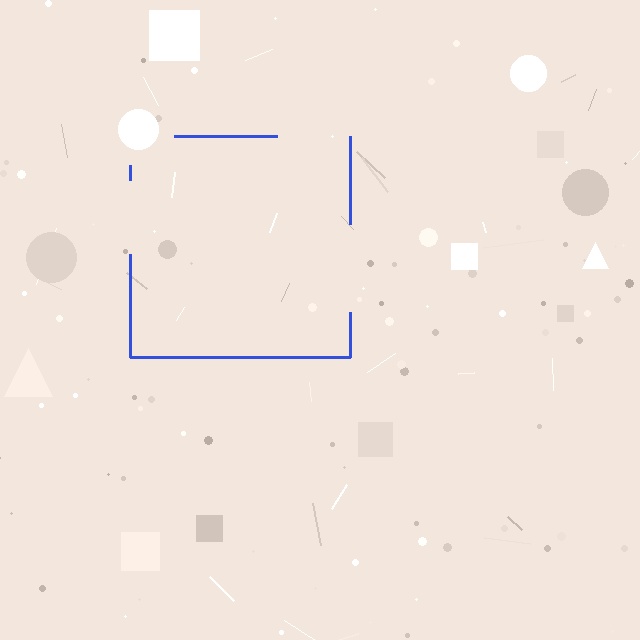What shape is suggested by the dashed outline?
The dashed outline suggests a square.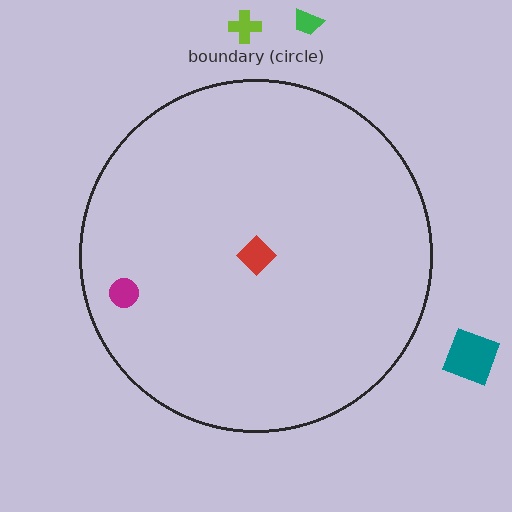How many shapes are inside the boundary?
2 inside, 3 outside.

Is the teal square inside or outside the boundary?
Outside.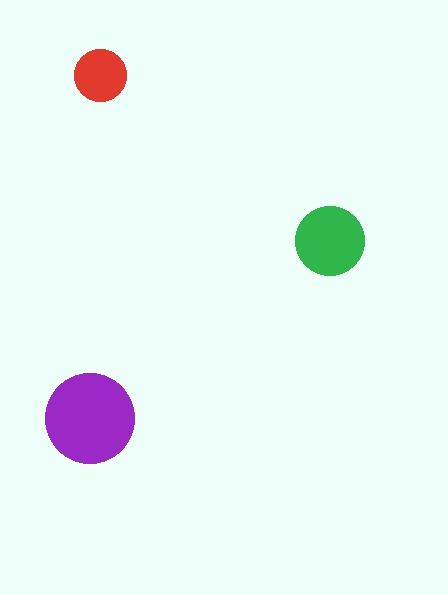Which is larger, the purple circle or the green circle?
The purple one.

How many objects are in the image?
There are 3 objects in the image.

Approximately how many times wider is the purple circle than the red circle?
About 1.5 times wider.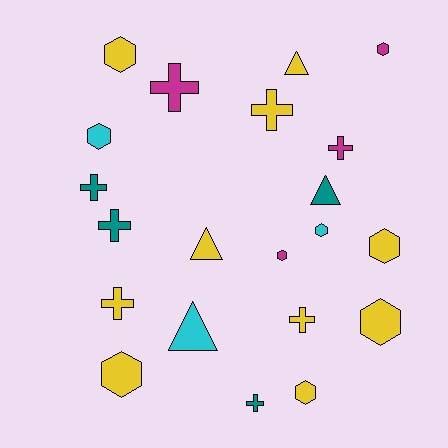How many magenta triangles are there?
There are no magenta triangles.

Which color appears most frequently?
Yellow, with 10 objects.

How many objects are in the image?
There are 21 objects.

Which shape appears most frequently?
Hexagon, with 9 objects.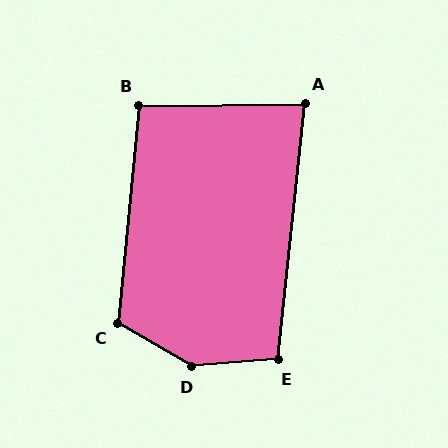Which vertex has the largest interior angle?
D, at approximately 145 degrees.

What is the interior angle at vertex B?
Approximately 96 degrees (obtuse).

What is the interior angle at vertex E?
Approximately 101 degrees (obtuse).